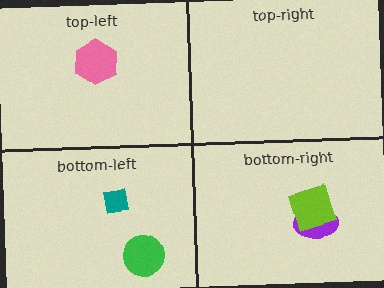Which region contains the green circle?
The bottom-left region.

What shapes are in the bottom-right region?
The purple ellipse, the lime square.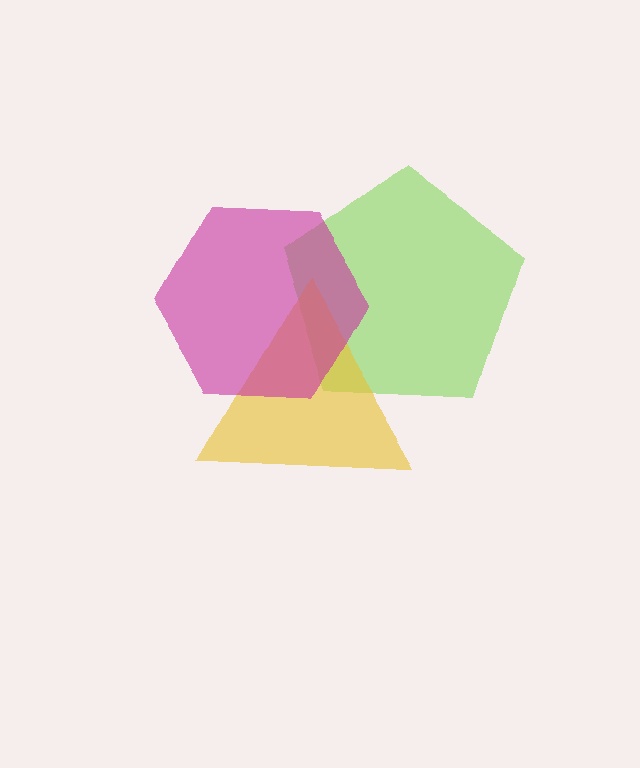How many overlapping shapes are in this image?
There are 3 overlapping shapes in the image.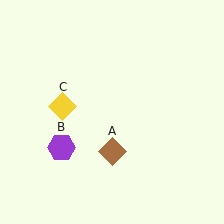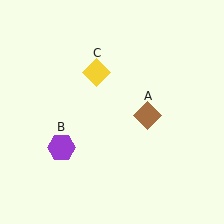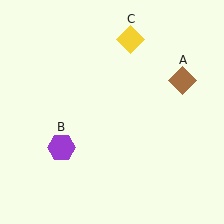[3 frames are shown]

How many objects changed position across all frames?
2 objects changed position: brown diamond (object A), yellow diamond (object C).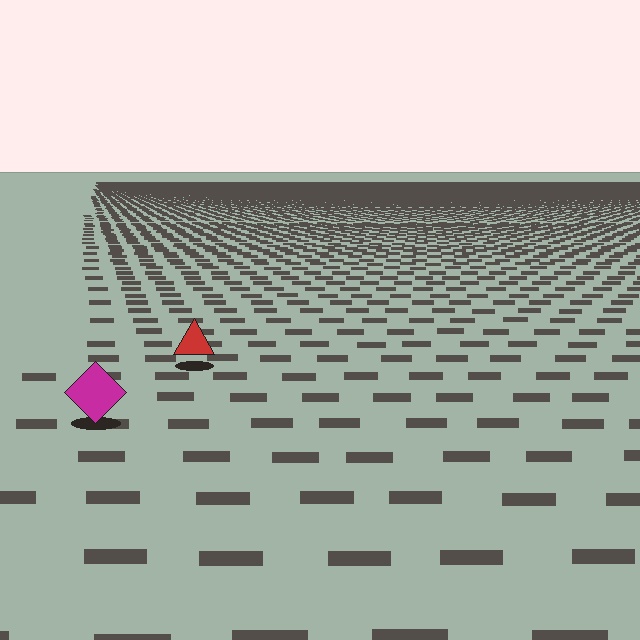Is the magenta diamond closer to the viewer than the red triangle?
Yes. The magenta diamond is closer — you can tell from the texture gradient: the ground texture is coarser near it.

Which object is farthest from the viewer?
The red triangle is farthest from the viewer. It appears smaller and the ground texture around it is denser.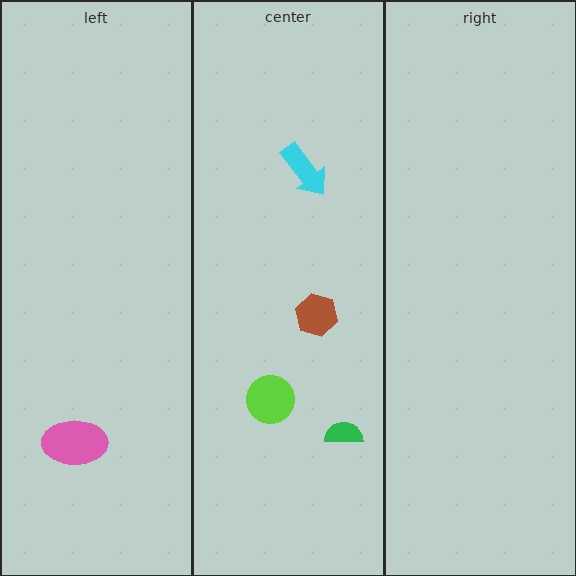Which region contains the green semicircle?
The center region.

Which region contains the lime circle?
The center region.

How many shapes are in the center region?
4.